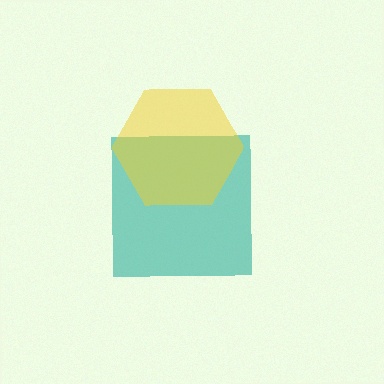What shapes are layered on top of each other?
The layered shapes are: a teal square, a yellow hexagon.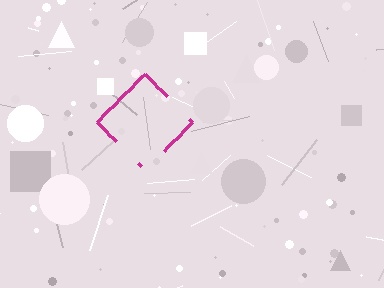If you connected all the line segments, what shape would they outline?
They would outline a diamond.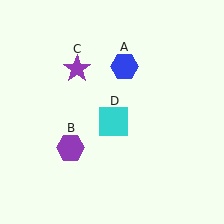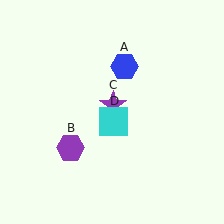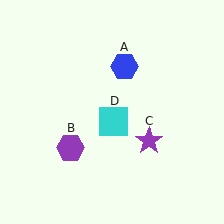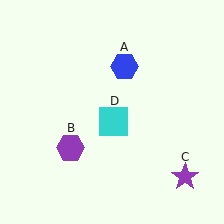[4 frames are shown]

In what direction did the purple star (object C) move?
The purple star (object C) moved down and to the right.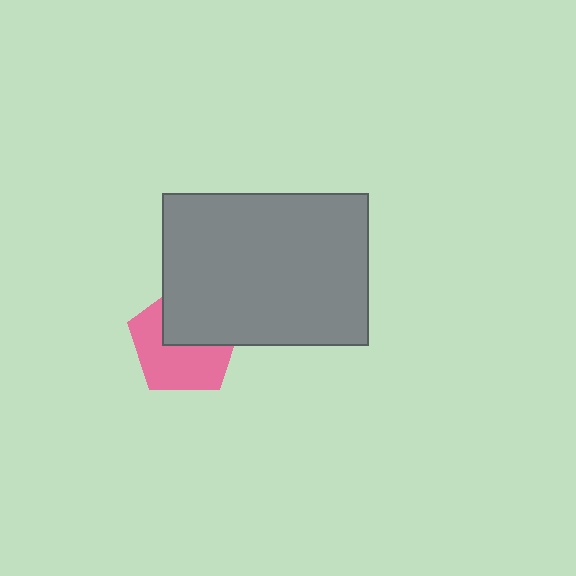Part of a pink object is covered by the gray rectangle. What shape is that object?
It is a pentagon.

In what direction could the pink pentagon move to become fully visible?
The pink pentagon could move toward the lower-left. That would shift it out from behind the gray rectangle entirely.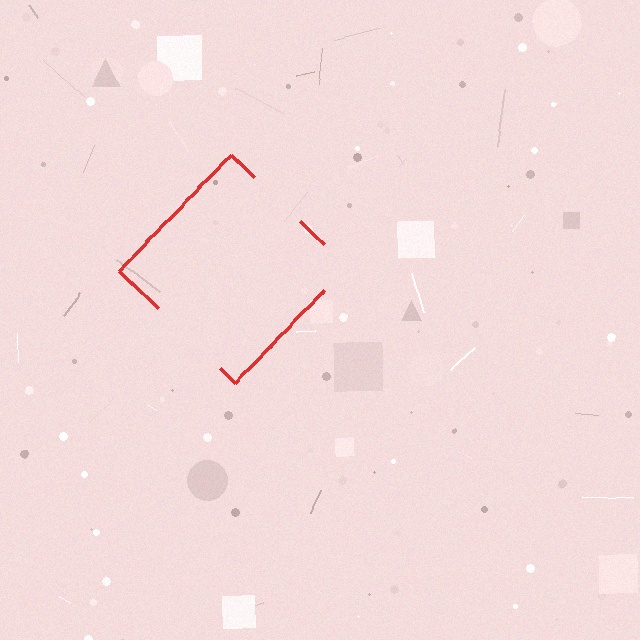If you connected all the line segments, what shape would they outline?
They would outline a diamond.